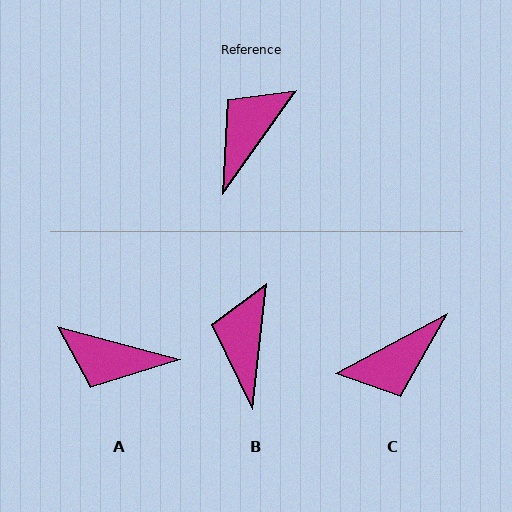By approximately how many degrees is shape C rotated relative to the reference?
Approximately 154 degrees counter-clockwise.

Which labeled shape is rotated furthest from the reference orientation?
C, about 154 degrees away.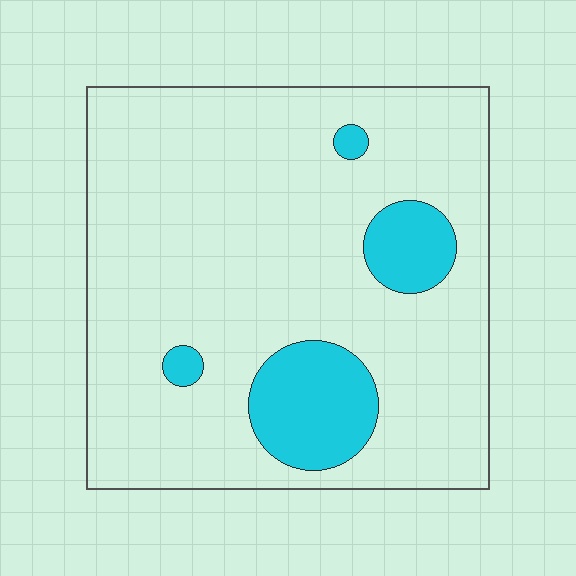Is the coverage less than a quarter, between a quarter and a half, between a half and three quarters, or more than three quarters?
Less than a quarter.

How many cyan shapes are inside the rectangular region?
4.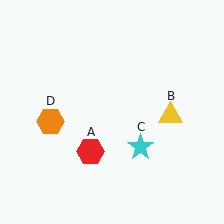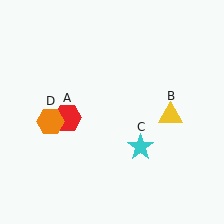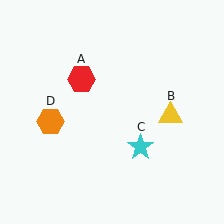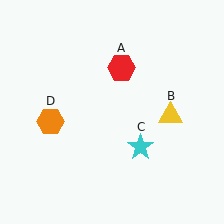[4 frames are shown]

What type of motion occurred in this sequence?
The red hexagon (object A) rotated clockwise around the center of the scene.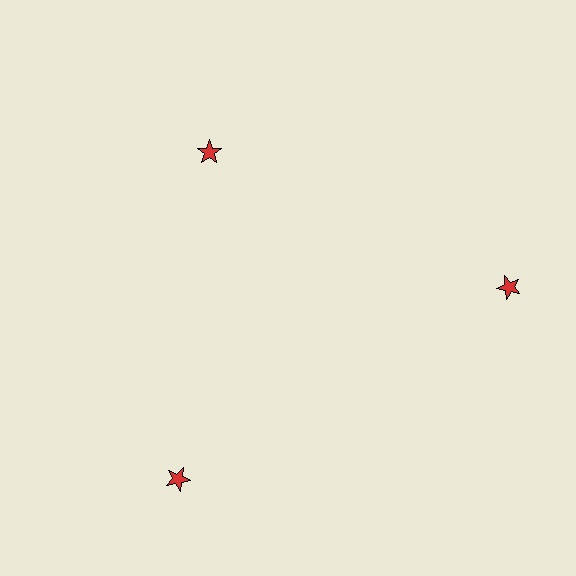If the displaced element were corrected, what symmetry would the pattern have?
It would have 3-fold rotational symmetry — the pattern would map onto itself every 120 degrees.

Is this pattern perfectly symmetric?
No. The 3 red stars are arranged in a ring, but one element near the 11 o'clock position is pulled inward toward the center, breaking the 3-fold rotational symmetry.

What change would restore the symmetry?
The symmetry would be restored by moving it outward, back onto the ring so that all 3 stars sit at equal angles and equal distance from the center.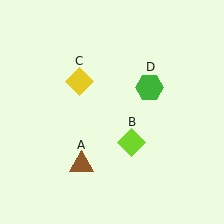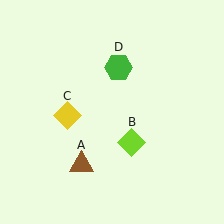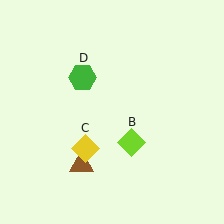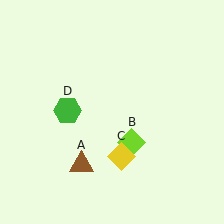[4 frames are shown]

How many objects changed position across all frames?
2 objects changed position: yellow diamond (object C), green hexagon (object D).